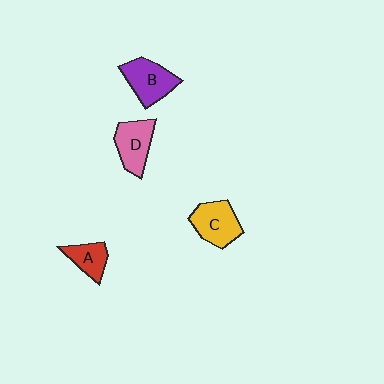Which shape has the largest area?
Shape B (purple).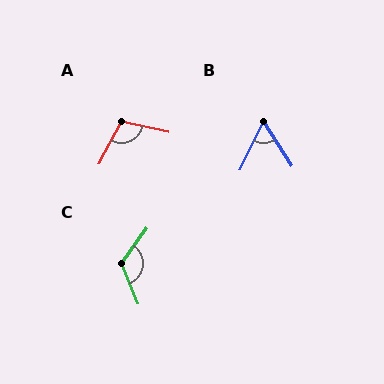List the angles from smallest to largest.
B (59°), A (105°), C (123°).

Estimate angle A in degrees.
Approximately 105 degrees.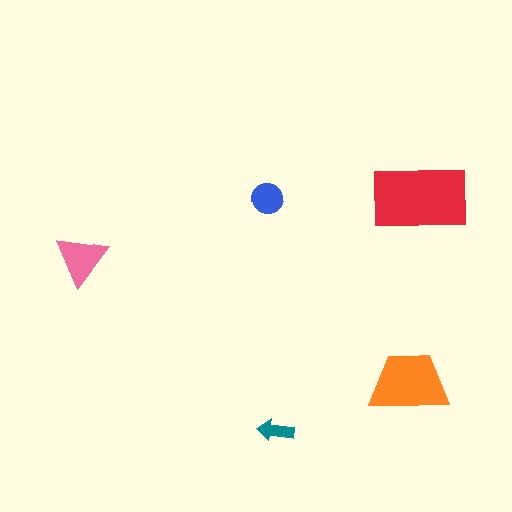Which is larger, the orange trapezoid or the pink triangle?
The orange trapezoid.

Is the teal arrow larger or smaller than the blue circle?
Smaller.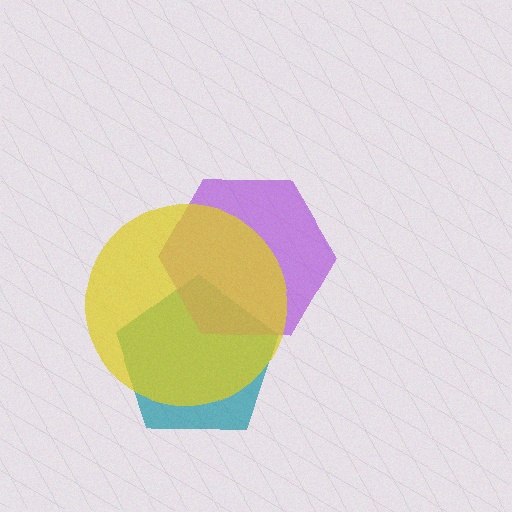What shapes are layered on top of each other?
The layered shapes are: a teal pentagon, a purple hexagon, a yellow circle.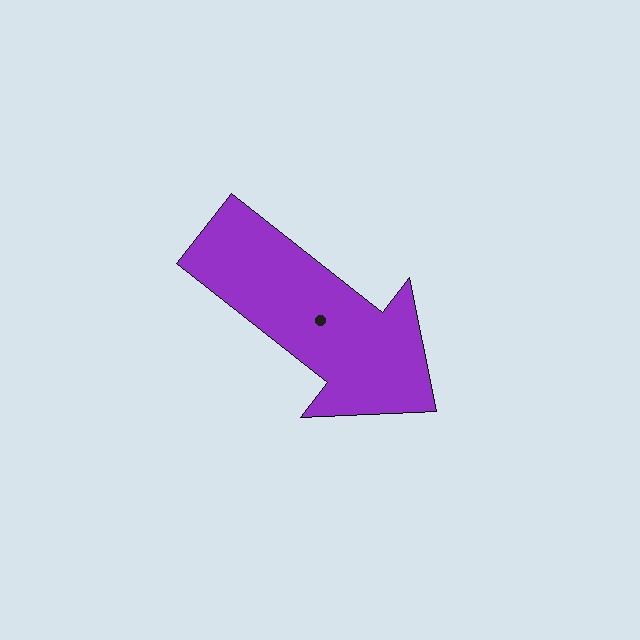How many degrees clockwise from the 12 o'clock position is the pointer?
Approximately 128 degrees.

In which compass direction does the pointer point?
Southeast.